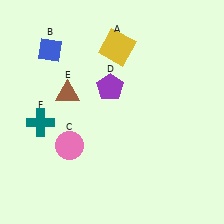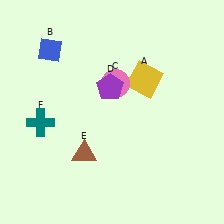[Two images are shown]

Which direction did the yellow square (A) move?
The yellow square (A) moved down.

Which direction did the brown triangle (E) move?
The brown triangle (E) moved down.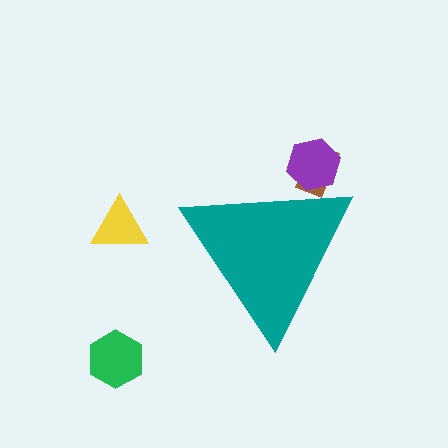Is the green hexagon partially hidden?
No, the green hexagon is fully visible.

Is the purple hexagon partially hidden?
Yes, the purple hexagon is partially hidden behind the teal triangle.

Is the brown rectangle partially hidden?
Yes, the brown rectangle is partially hidden behind the teal triangle.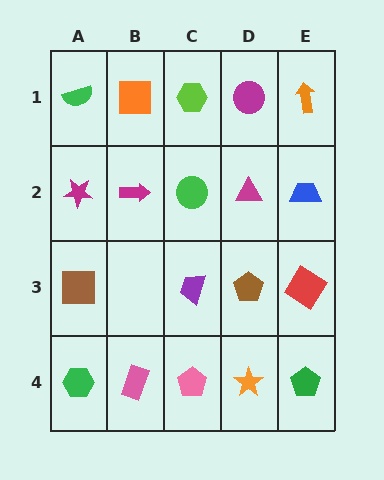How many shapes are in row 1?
5 shapes.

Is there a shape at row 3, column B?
No, that cell is empty.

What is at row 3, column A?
A brown square.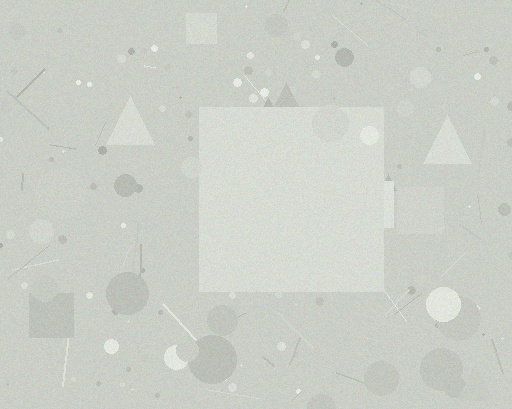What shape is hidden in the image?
A square is hidden in the image.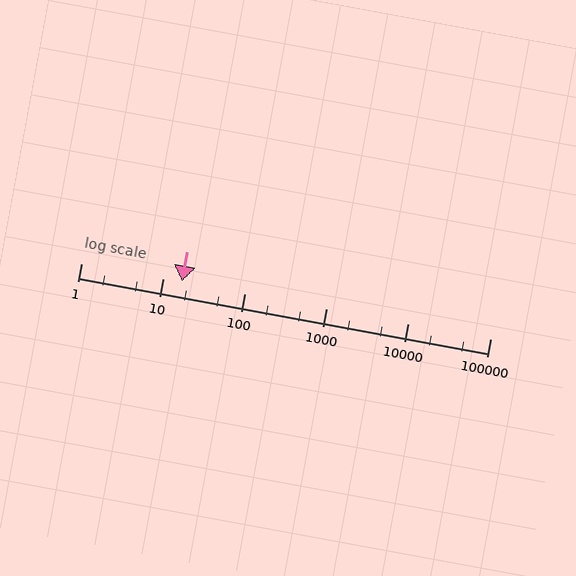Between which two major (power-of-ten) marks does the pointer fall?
The pointer is between 10 and 100.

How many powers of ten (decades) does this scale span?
The scale spans 5 decades, from 1 to 100000.